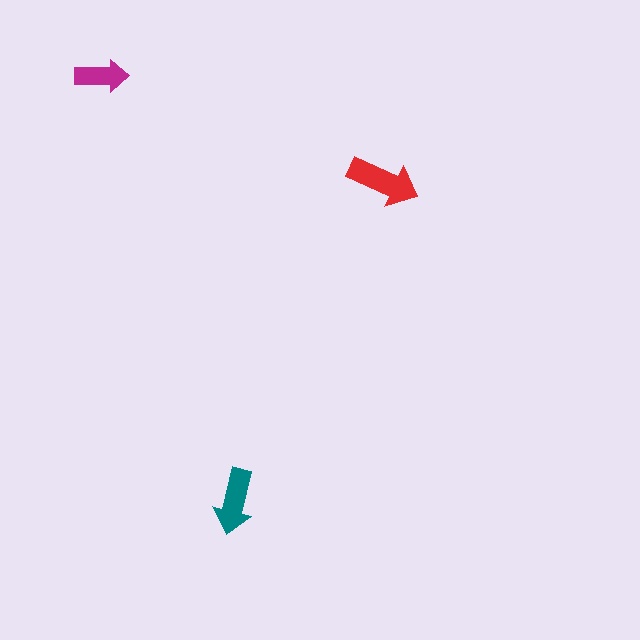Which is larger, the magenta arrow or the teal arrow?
The teal one.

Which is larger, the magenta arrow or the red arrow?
The red one.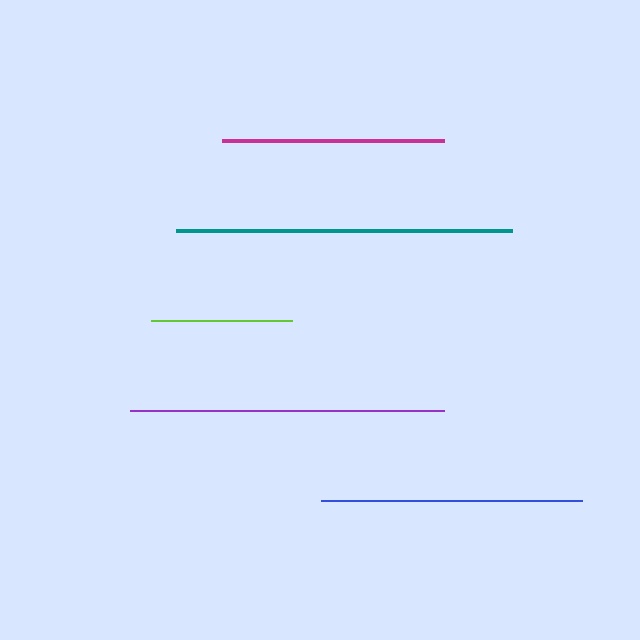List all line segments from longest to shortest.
From longest to shortest: teal, purple, blue, magenta, lime.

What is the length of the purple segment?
The purple segment is approximately 314 pixels long.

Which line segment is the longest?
The teal line is the longest at approximately 336 pixels.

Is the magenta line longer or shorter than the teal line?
The teal line is longer than the magenta line.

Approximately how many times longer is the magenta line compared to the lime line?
The magenta line is approximately 1.6 times the length of the lime line.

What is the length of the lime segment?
The lime segment is approximately 141 pixels long.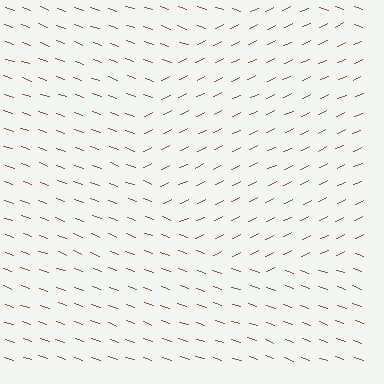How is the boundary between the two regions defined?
The boundary is defined purely by a change in line orientation (approximately 45 degrees difference). All lines are the same color and thickness.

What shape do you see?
I see a circle.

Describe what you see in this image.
The image is filled with small brown line segments. A circle region in the image has lines oriented differently from the surrounding lines, creating a visible texture boundary.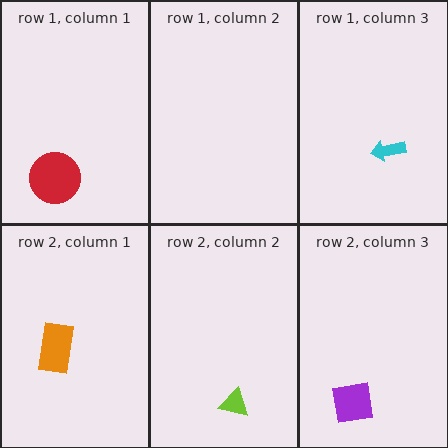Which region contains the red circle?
The row 1, column 1 region.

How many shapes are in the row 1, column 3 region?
1.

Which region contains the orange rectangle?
The row 2, column 1 region.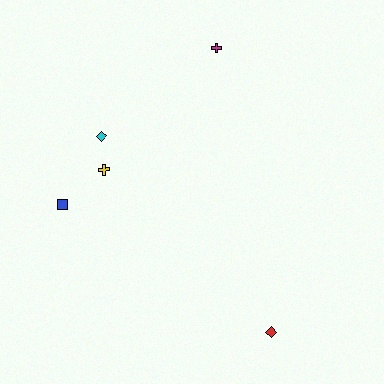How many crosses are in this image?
There are 2 crosses.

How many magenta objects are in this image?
There is 1 magenta object.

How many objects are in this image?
There are 5 objects.